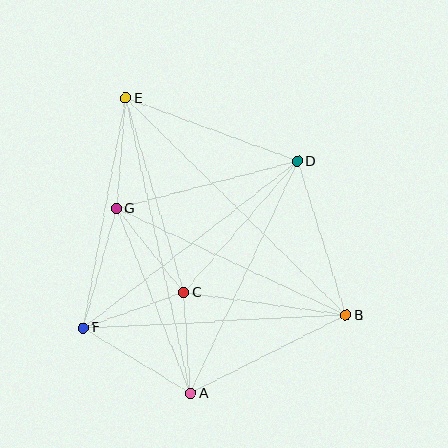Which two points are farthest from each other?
Points B and E are farthest from each other.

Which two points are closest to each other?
Points A and C are closest to each other.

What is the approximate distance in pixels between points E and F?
The distance between E and F is approximately 234 pixels.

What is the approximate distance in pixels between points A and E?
The distance between A and E is approximately 302 pixels.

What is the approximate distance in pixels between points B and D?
The distance between B and D is approximately 161 pixels.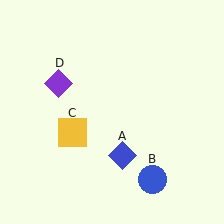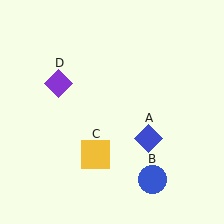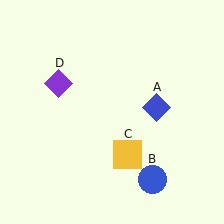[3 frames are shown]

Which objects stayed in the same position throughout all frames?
Blue circle (object B) and purple diamond (object D) remained stationary.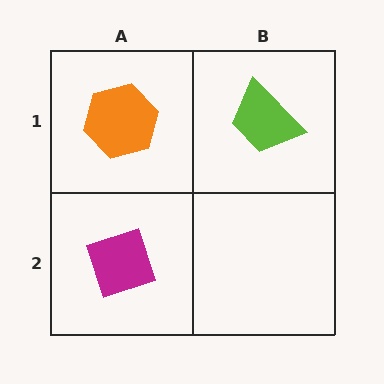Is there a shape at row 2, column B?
No, that cell is empty.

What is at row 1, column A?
An orange hexagon.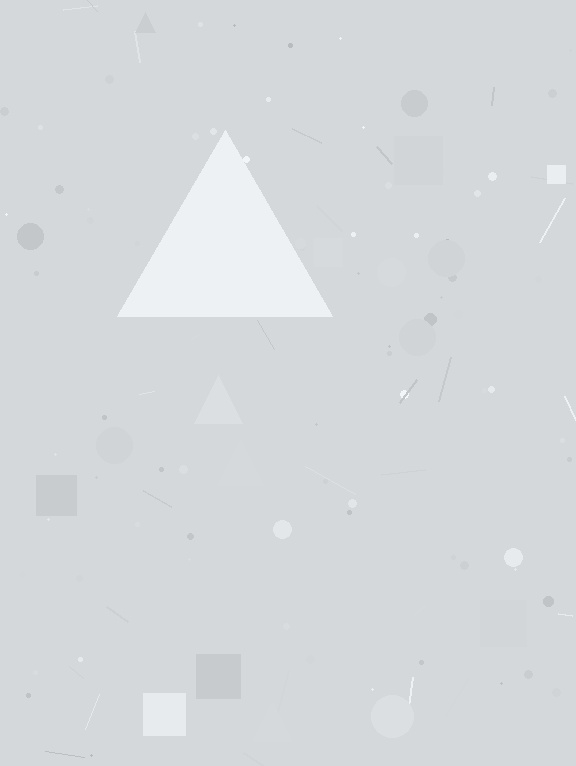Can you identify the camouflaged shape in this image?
The camouflaged shape is a triangle.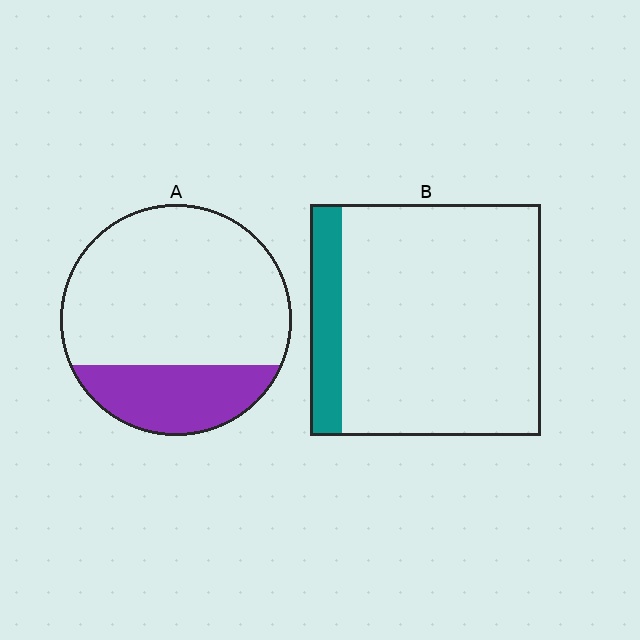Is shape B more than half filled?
No.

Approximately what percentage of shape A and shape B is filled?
A is approximately 25% and B is approximately 15%.